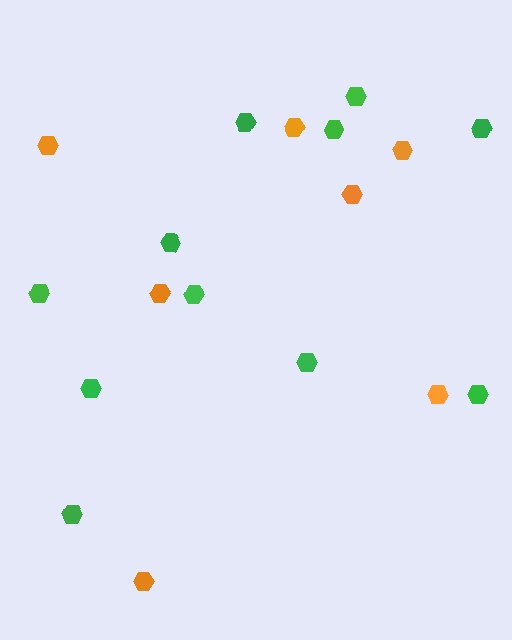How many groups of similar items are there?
There are 2 groups: one group of orange hexagons (7) and one group of green hexagons (11).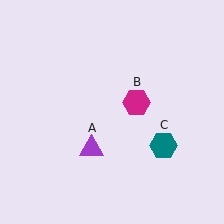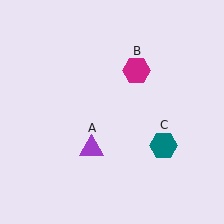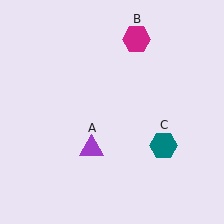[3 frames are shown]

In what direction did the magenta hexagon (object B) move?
The magenta hexagon (object B) moved up.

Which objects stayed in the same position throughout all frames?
Purple triangle (object A) and teal hexagon (object C) remained stationary.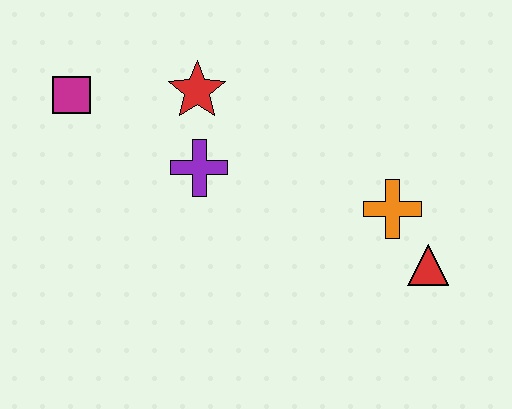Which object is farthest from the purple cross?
The red triangle is farthest from the purple cross.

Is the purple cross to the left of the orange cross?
Yes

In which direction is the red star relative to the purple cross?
The red star is above the purple cross.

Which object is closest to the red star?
The purple cross is closest to the red star.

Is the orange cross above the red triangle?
Yes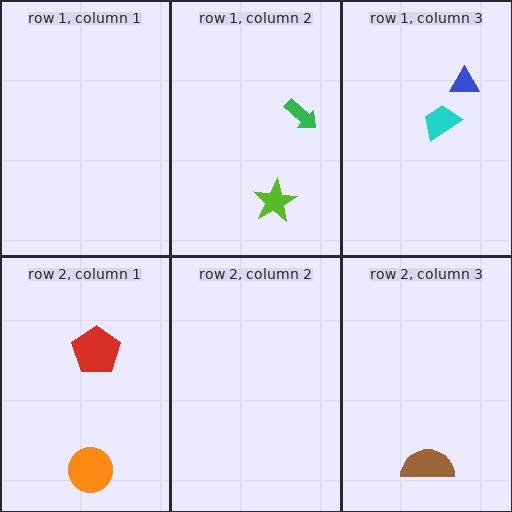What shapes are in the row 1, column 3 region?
The cyan trapezoid, the blue triangle.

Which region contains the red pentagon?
The row 2, column 1 region.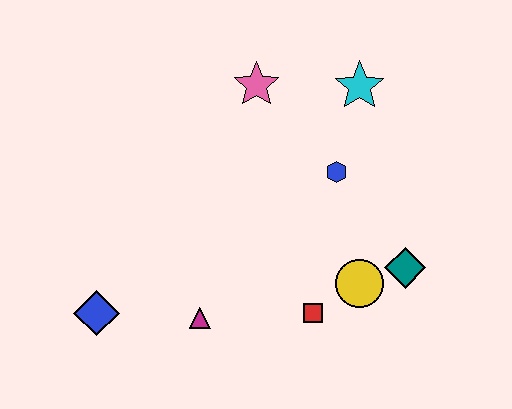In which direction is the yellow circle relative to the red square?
The yellow circle is to the right of the red square.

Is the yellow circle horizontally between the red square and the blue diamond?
No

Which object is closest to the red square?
The yellow circle is closest to the red square.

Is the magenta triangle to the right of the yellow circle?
No